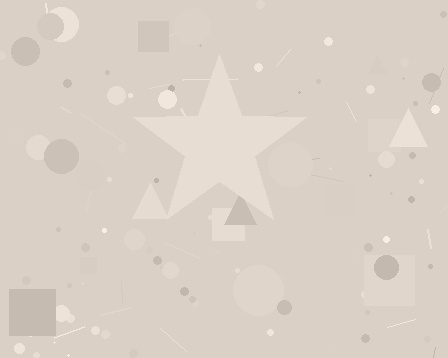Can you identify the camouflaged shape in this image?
The camouflaged shape is a star.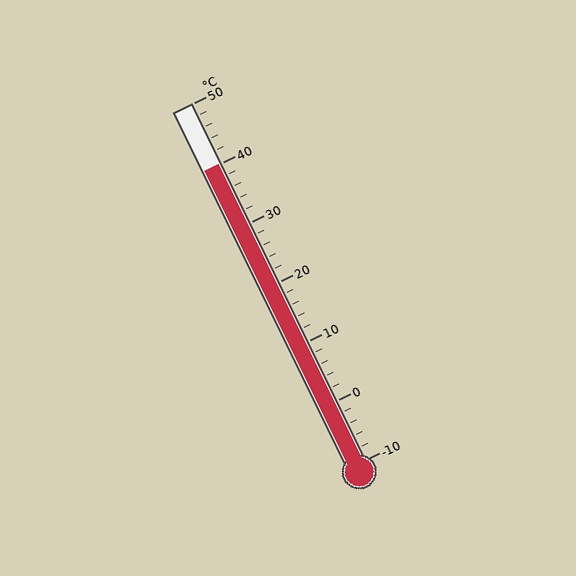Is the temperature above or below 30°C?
The temperature is above 30°C.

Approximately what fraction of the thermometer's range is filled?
The thermometer is filled to approximately 85% of its range.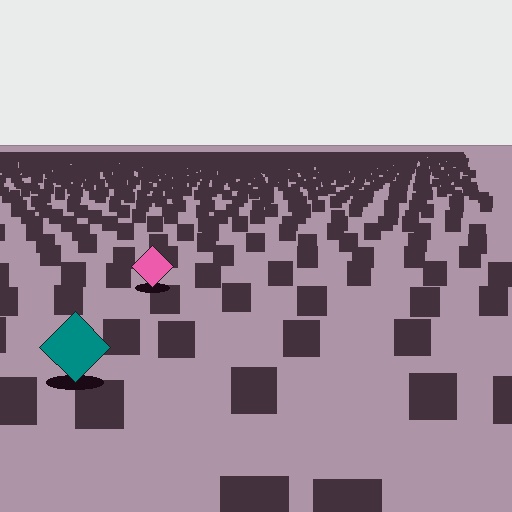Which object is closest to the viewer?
The teal diamond is closest. The texture marks near it are larger and more spread out.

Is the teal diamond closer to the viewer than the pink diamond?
Yes. The teal diamond is closer — you can tell from the texture gradient: the ground texture is coarser near it.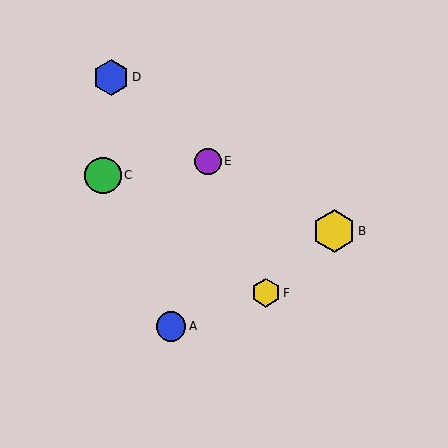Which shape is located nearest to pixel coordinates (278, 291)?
The yellow hexagon (labeled F) at (266, 293) is nearest to that location.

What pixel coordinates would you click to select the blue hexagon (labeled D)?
Click at (111, 77) to select the blue hexagon D.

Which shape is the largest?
The yellow hexagon (labeled B) is the largest.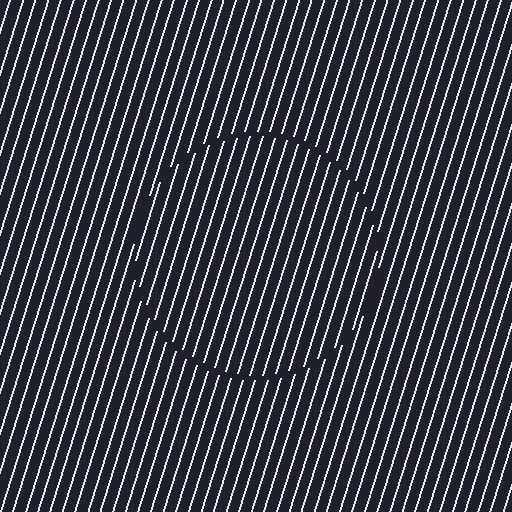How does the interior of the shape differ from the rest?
The interior of the shape contains the same grating, shifted by half a period — the contour is defined by the phase discontinuity where line-ends from the inner and outer gratings abut.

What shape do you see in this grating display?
An illusory circle. The interior of the shape contains the same grating, shifted by half a period — the contour is defined by the phase discontinuity where line-ends from the inner and outer gratings abut.